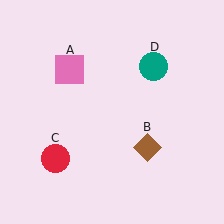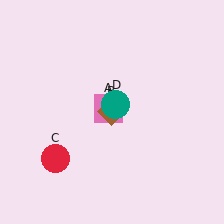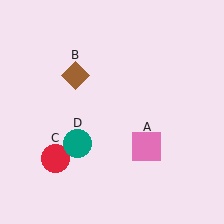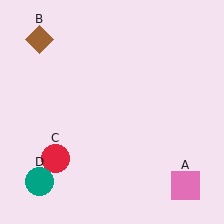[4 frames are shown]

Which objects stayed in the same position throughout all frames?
Red circle (object C) remained stationary.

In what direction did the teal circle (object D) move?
The teal circle (object D) moved down and to the left.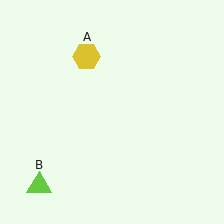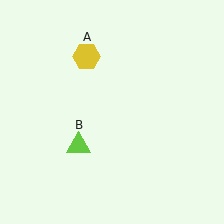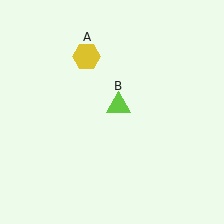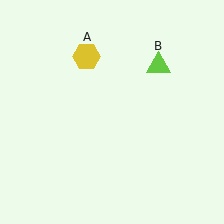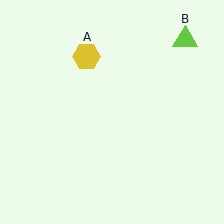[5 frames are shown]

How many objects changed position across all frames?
1 object changed position: lime triangle (object B).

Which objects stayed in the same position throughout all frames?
Yellow hexagon (object A) remained stationary.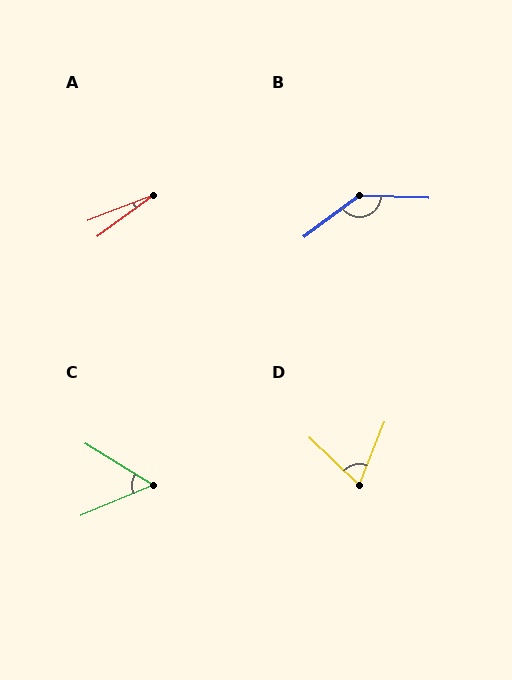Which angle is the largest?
B, at approximately 140 degrees.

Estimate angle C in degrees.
Approximately 55 degrees.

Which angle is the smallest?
A, at approximately 15 degrees.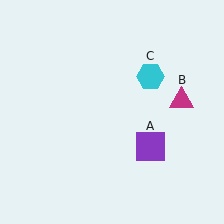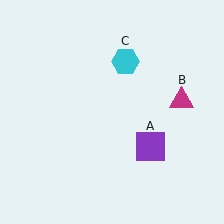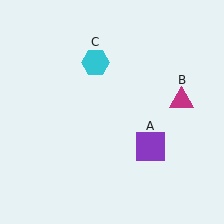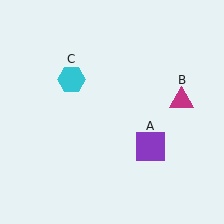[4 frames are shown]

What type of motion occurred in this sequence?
The cyan hexagon (object C) rotated counterclockwise around the center of the scene.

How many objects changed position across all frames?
1 object changed position: cyan hexagon (object C).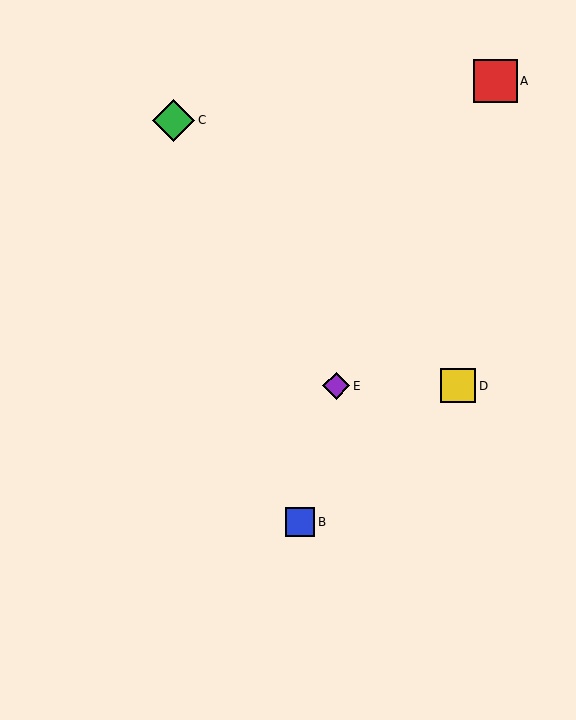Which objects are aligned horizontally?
Objects D, E are aligned horizontally.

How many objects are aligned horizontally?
2 objects (D, E) are aligned horizontally.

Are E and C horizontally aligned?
No, E is at y≈386 and C is at y≈120.